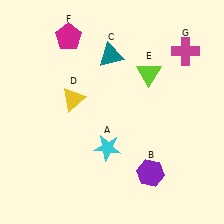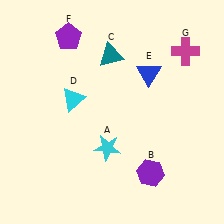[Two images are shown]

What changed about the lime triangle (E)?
In Image 1, E is lime. In Image 2, it changed to blue.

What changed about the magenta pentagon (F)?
In Image 1, F is magenta. In Image 2, it changed to purple.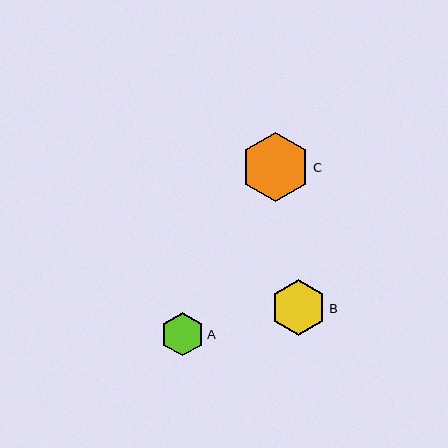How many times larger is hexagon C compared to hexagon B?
Hexagon C is approximately 1.2 times the size of hexagon B.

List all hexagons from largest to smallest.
From largest to smallest: C, B, A.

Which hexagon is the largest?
Hexagon C is the largest with a size of approximately 69 pixels.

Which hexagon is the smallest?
Hexagon A is the smallest with a size of approximately 43 pixels.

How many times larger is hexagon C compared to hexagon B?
Hexagon C is approximately 1.2 times the size of hexagon B.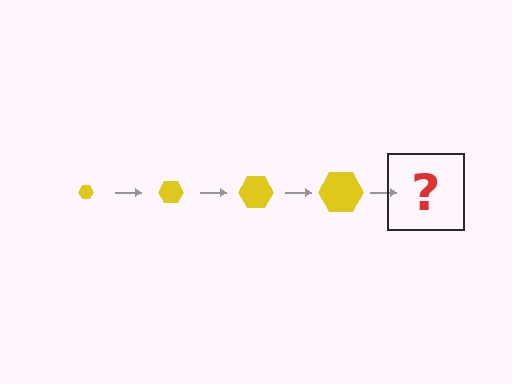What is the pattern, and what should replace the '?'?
The pattern is that the hexagon gets progressively larger each step. The '?' should be a yellow hexagon, larger than the previous one.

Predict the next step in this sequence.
The next step is a yellow hexagon, larger than the previous one.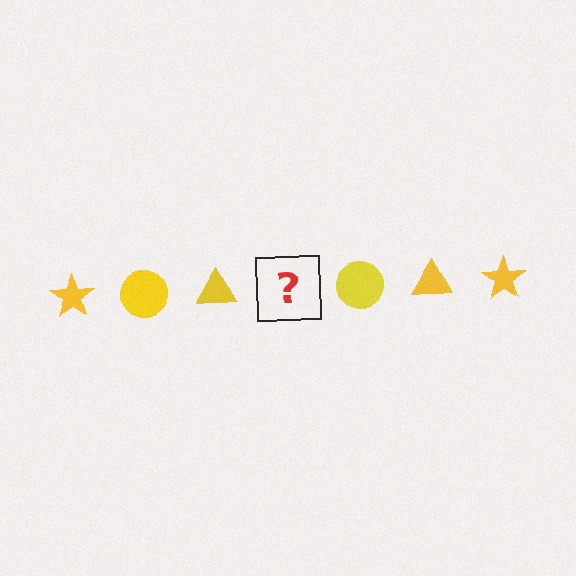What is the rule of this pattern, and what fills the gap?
The rule is that the pattern cycles through star, circle, triangle shapes in yellow. The gap should be filled with a yellow star.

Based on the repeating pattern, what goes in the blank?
The blank should be a yellow star.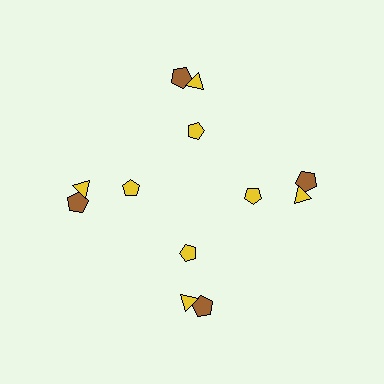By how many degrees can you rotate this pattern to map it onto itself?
The pattern maps onto itself every 90 degrees of rotation.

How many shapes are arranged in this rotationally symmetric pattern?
There are 12 shapes, arranged in 4 groups of 3.